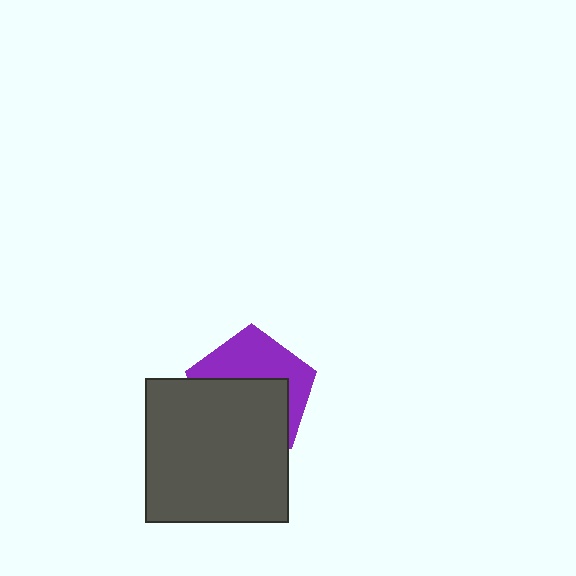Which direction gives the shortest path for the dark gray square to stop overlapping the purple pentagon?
Moving down gives the shortest separation.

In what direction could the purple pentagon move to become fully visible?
The purple pentagon could move up. That would shift it out from behind the dark gray square entirely.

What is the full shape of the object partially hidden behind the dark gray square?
The partially hidden object is a purple pentagon.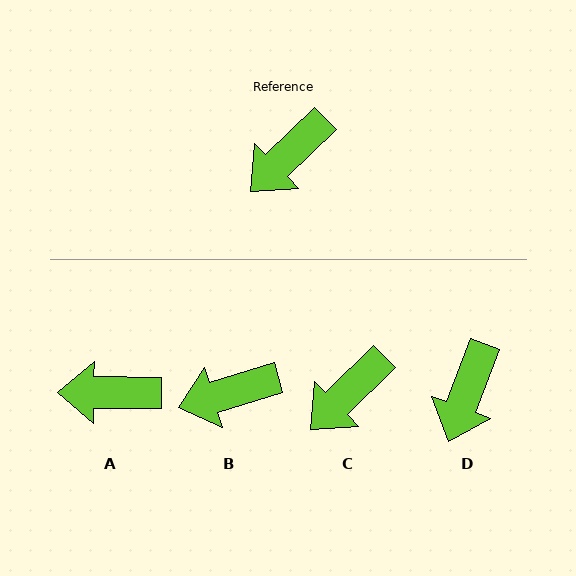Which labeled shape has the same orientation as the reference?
C.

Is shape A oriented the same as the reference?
No, it is off by about 45 degrees.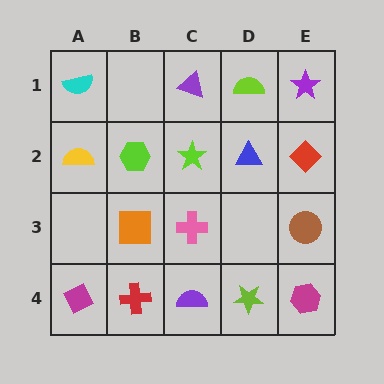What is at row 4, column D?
A lime star.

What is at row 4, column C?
A purple semicircle.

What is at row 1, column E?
A purple star.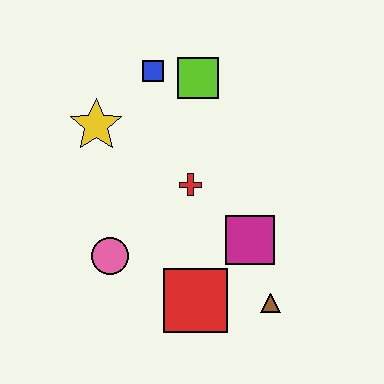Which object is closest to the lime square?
The blue square is closest to the lime square.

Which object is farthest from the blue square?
The brown triangle is farthest from the blue square.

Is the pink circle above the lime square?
No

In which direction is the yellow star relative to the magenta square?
The yellow star is to the left of the magenta square.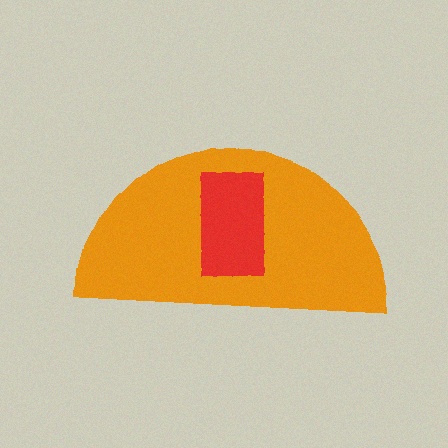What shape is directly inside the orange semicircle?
The red rectangle.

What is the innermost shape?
The red rectangle.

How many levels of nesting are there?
2.